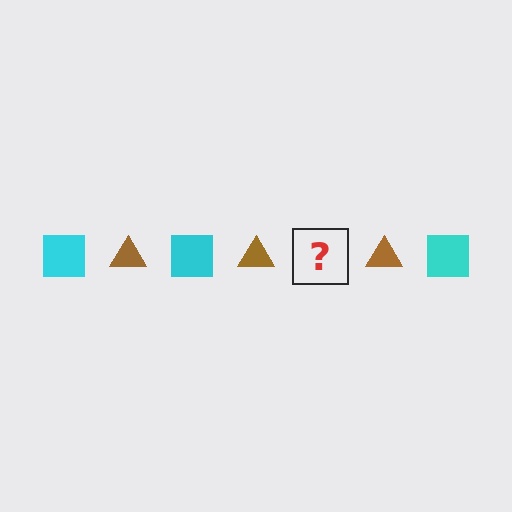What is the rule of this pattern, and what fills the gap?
The rule is that the pattern alternates between cyan square and brown triangle. The gap should be filled with a cyan square.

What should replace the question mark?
The question mark should be replaced with a cyan square.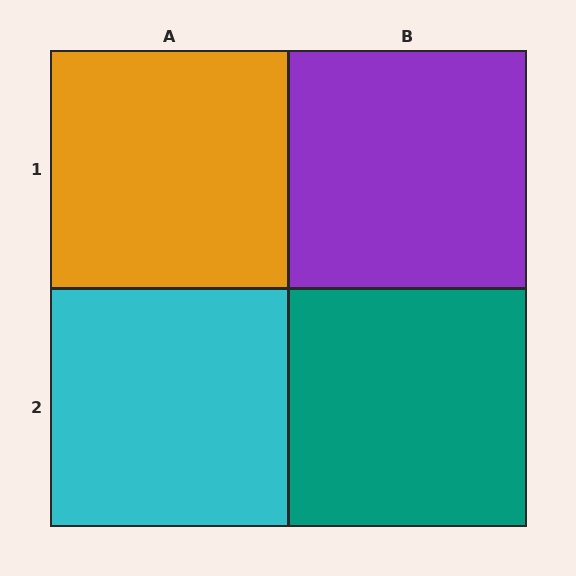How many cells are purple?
1 cell is purple.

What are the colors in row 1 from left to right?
Orange, purple.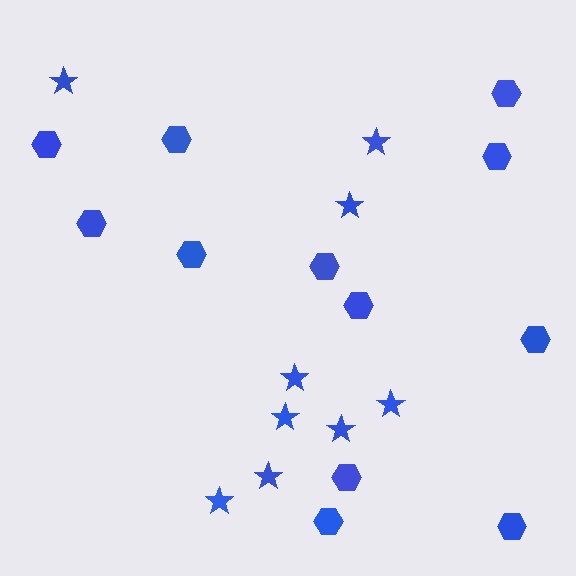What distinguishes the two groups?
There are 2 groups: one group of stars (9) and one group of hexagons (12).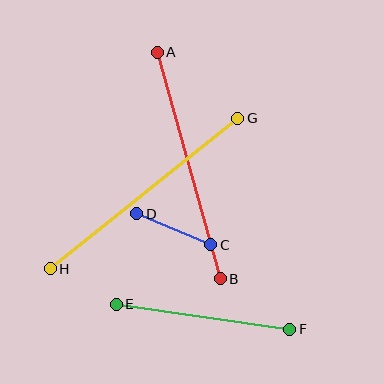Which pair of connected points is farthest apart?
Points G and H are farthest apart.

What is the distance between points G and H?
The distance is approximately 241 pixels.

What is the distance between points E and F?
The distance is approximately 175 pixels.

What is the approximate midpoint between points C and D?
The midpoint is at approximately (174, 229) pixels.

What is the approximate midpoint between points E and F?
The midpoint is at approximately (203, 317) pixels.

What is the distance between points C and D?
The distance is approximately 80 pixels.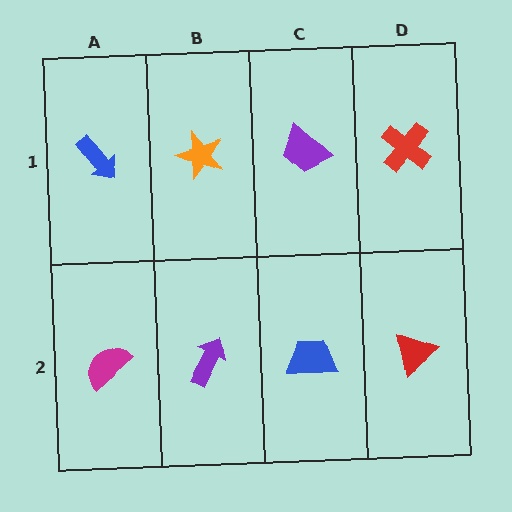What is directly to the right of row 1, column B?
A purple trapezoid.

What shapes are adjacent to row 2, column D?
A red cross (row 1, column D), a blue trapezoid (row 2, column C).